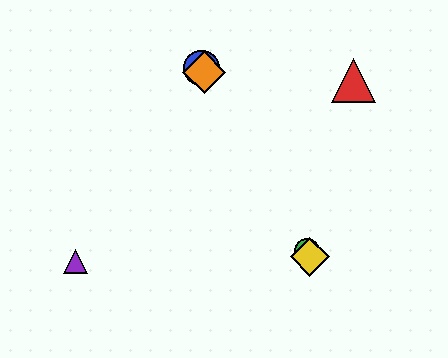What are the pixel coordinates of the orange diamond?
The orange diamond is at (204, 72).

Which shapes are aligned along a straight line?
The blue circle, the green circle, the yellow diamond, the orange diamond are aligned along a straight line.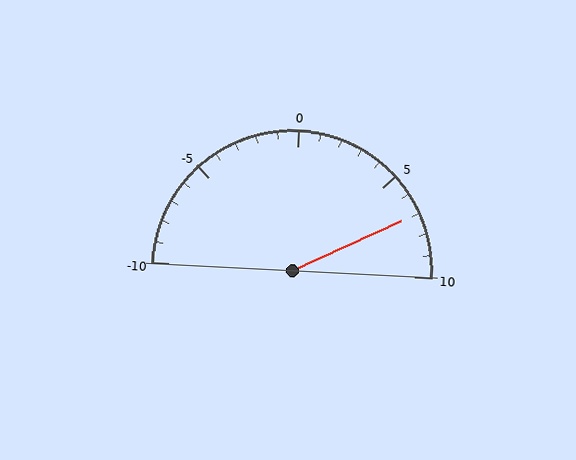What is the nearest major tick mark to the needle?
The nearest major tick mark is 5.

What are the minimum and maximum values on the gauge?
The gauge ranges from -10 to 10.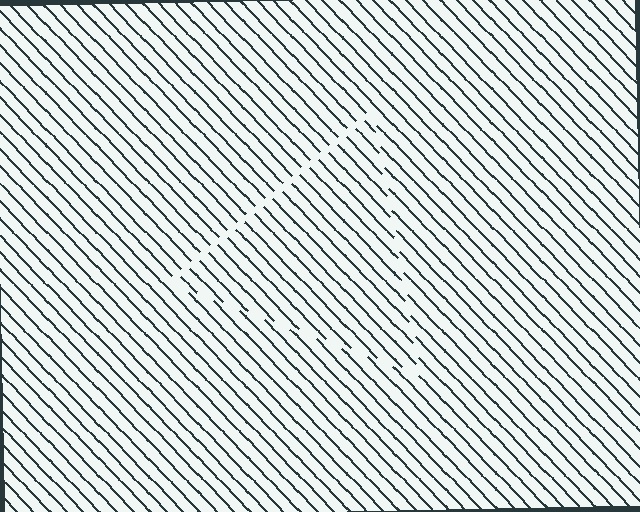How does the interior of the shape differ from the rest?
The interior of the shape contains the same grating, shifted by half a period — the contour is defined by the phase discontinuity where line-ends from the inner and outer gratings abut.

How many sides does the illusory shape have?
3 sides — the line-ends trace a triangle.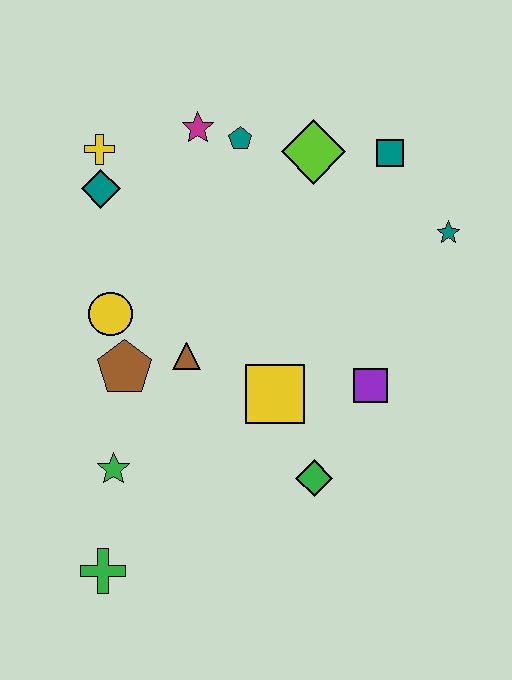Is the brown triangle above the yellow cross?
No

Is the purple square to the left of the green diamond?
No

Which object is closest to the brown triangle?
The brown pentagon is closest to the brown triangle.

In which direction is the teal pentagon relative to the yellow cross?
The teal pentagon is to the right of the yellow cross.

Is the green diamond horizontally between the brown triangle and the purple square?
Yes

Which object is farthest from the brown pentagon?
The teal star is farthest from the brown pentagon.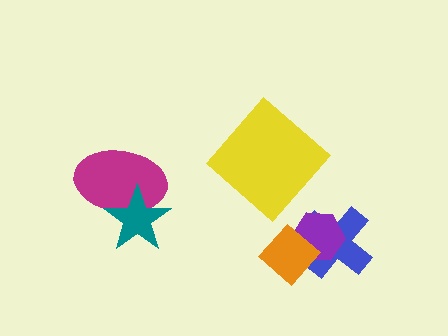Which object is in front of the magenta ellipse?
The teal star is in front of the magenta ellipse.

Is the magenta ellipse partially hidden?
Yes, it is partially covered by another shape.